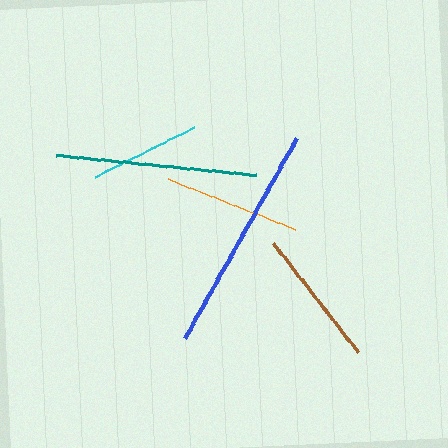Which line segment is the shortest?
The cyan line is the shortest at approximately 111 pixels.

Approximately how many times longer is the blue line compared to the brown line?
The blue line is approximately 1.7 times the length of the brown line.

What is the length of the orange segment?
The orange segment is approximately 137 pixels long.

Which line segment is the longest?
The blue line is the longest at approximately 229 pixels.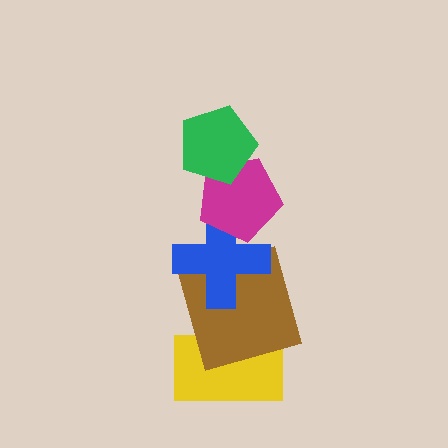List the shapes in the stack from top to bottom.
From top to bottom: the green pentagon, the magenta pentagon, the blue cross, the brown square, the yellow rectangle.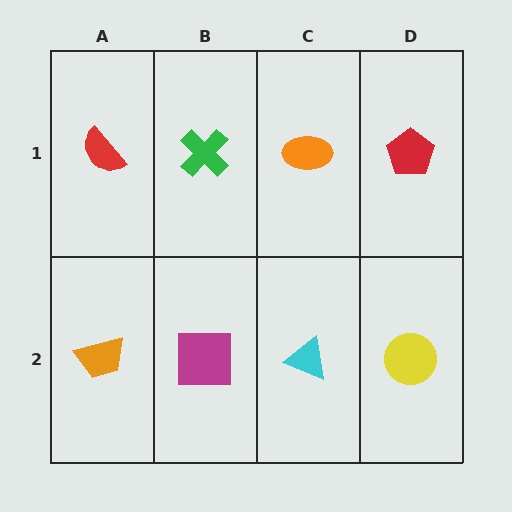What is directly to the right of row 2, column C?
A yellow circle.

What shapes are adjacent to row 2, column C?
An orange ellipse (row 1, column C), a magenta square (row 2, column B), a yellow circle (row 2, column D).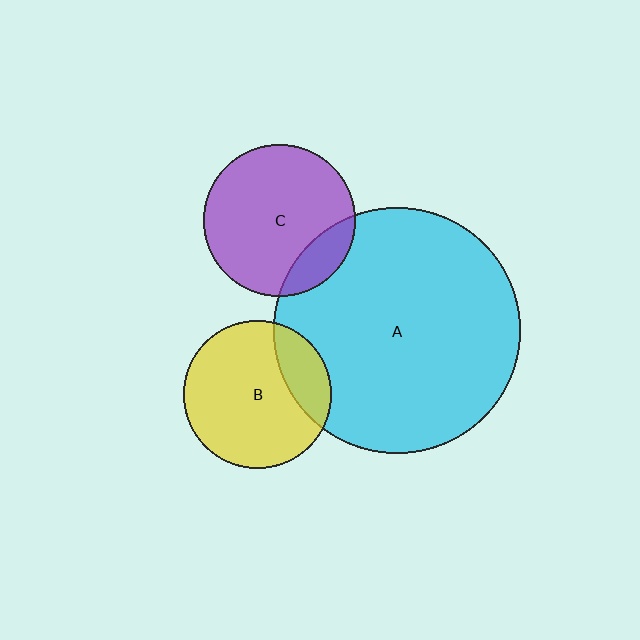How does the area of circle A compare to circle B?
Approximately 2.8 times.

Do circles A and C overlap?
Yes.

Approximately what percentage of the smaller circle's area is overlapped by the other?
Approximately 15%.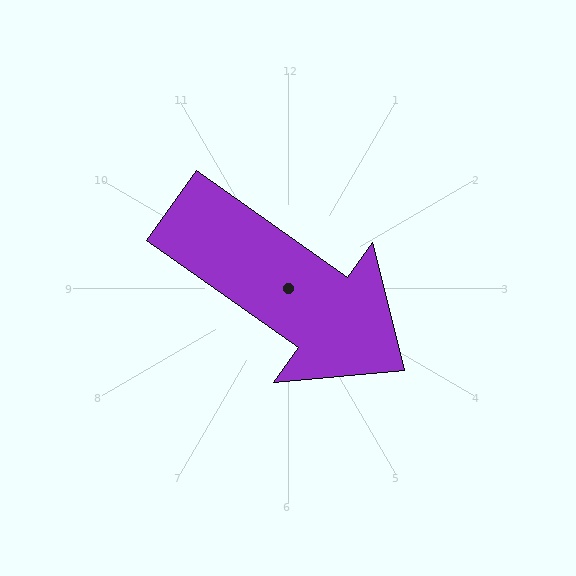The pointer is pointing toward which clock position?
Roughly 4 o'clock.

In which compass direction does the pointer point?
Southeast.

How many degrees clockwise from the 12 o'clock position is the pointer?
Approximately 125 degrees.